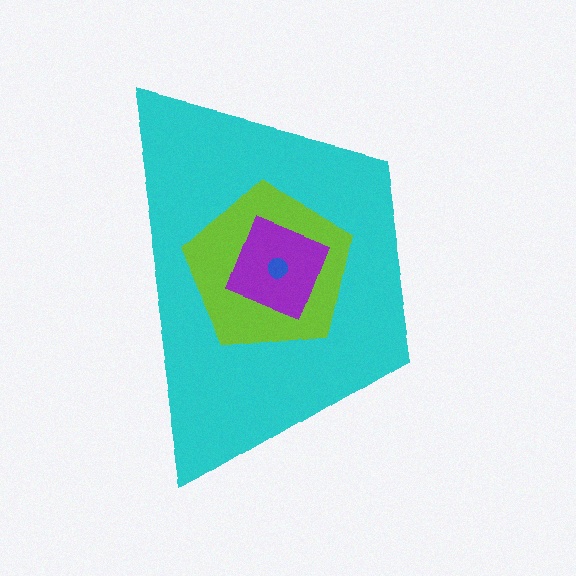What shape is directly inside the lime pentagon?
The purple square.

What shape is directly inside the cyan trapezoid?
The lime pentagon.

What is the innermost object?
The blue circle.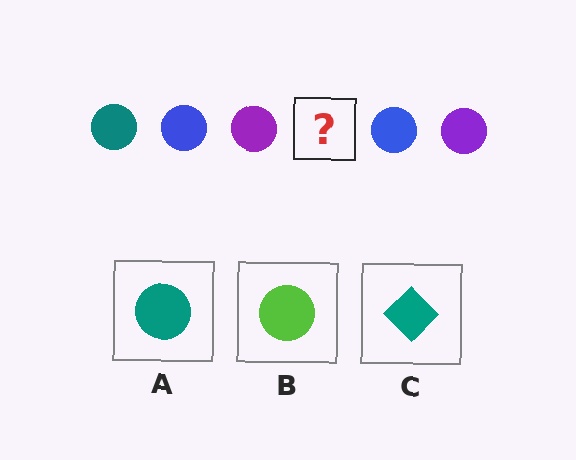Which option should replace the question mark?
Option A.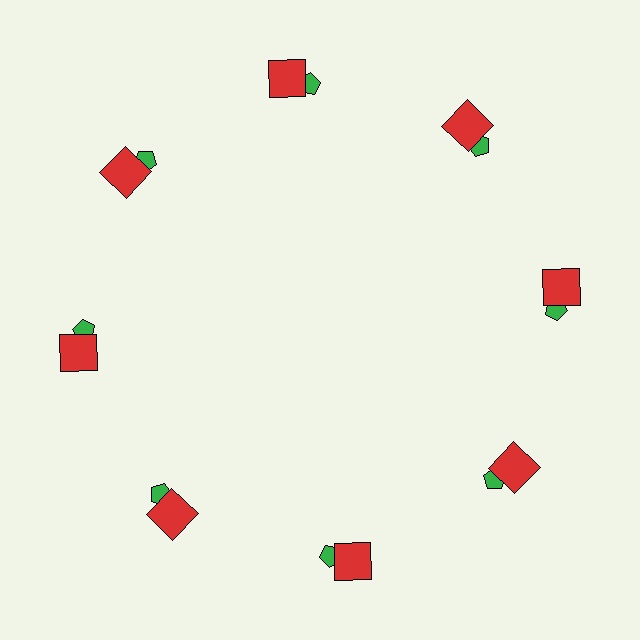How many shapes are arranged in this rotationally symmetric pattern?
There are 16 shapes, arranged in 8 groups of 2.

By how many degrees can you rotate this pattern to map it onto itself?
The pattern maps onto itself every 45 degrees of rotation.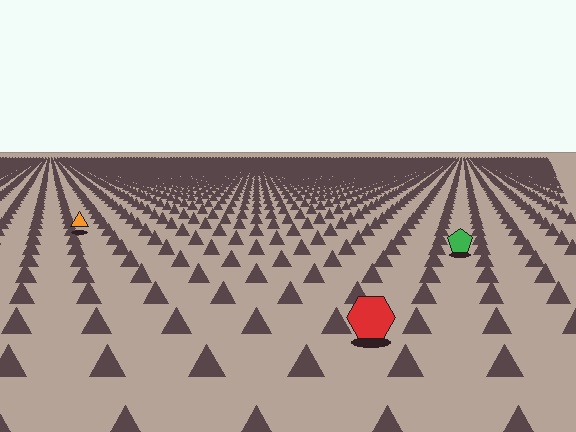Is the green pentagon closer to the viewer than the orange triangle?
Yes. The green pentagon is closer — you can tell from the texture gradient: the ground texture is coarser near it.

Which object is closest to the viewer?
The red hexagon is closest. The texture marks near it are larger and more spread out.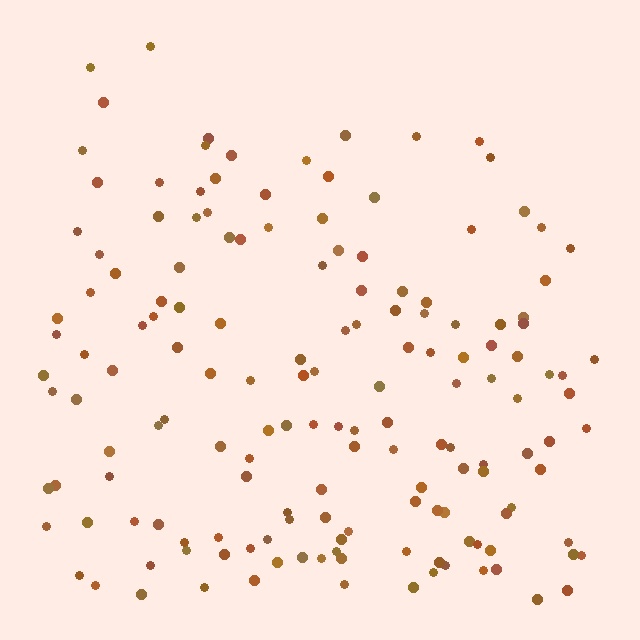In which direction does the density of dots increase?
From top to bottom, with the bottom side densest.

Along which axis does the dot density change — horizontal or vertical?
Vertical.